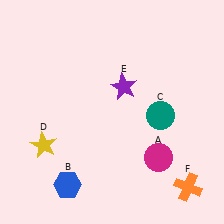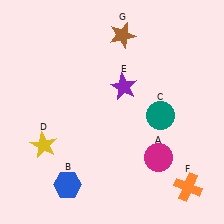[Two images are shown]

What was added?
A brown star (G) was added in Image 2.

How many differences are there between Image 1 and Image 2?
There is 1 difference between the two images.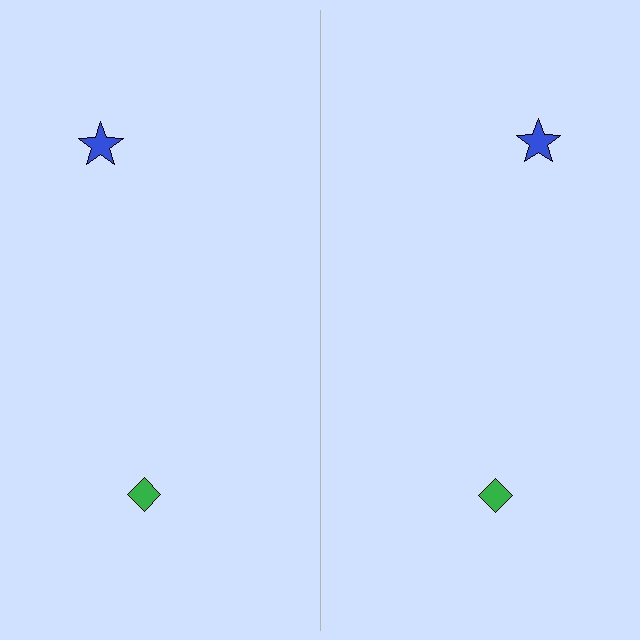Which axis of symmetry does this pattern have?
The pattern has a vertical axis of symmetry running through the center of the image.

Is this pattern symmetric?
Yes, this pattern has bilateral (reflection) symmetry.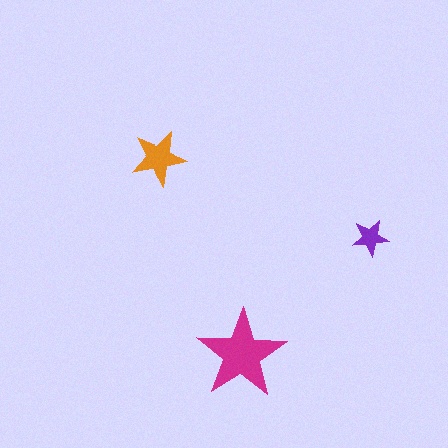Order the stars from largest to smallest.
the magenta one, the orange one, the purple one.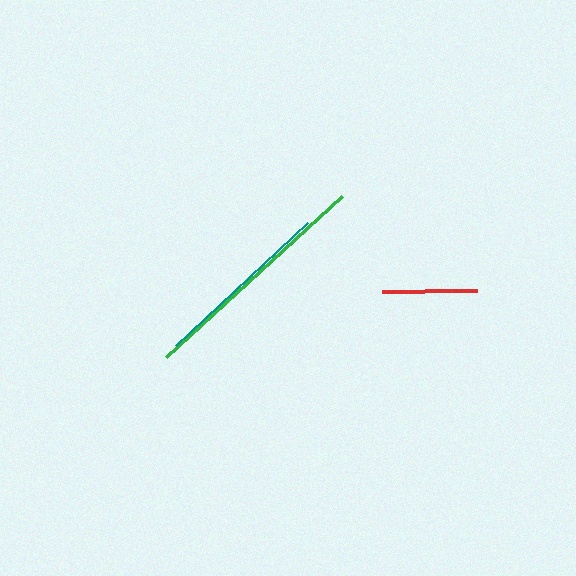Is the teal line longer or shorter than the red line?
The teal line is longer than the red line.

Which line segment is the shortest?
The red line is the shortest at approximately 95 pixels.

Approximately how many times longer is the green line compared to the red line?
The green line is approximately 2.5 times the length of the red line.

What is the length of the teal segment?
The teal segment is approximately 180 pixels long.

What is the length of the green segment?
The green segment is approximately 239 pixels long.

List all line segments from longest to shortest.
From longest to shortest: green, teal, red.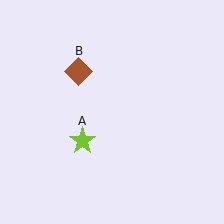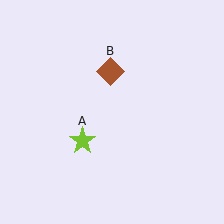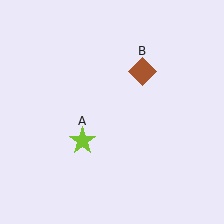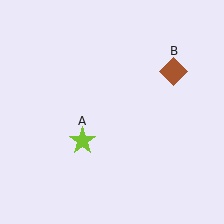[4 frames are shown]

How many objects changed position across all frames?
1 object changed position: brown diamond (object B).